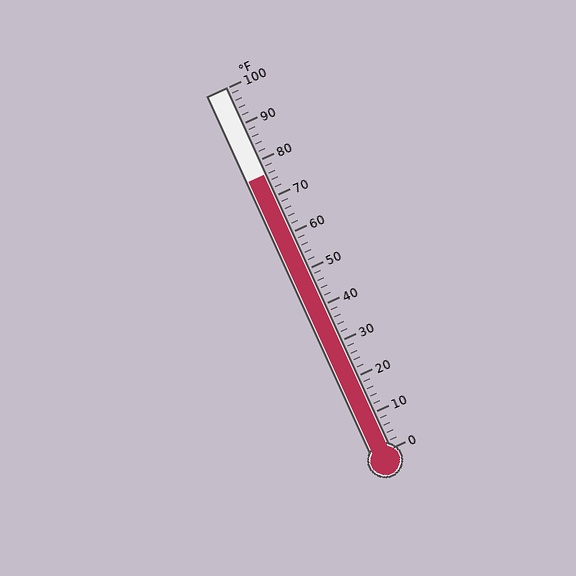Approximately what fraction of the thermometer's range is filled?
The thermometer is filled to approximately 75% of its range.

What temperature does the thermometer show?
The thermometer shows approximately 76°F.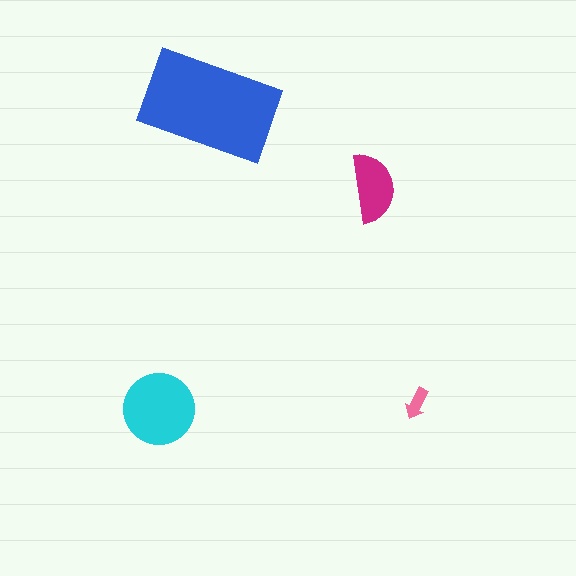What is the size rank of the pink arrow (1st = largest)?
4th.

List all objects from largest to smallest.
The blue rectangle, the cyan circle, the magenta semicircle, the pink arrow.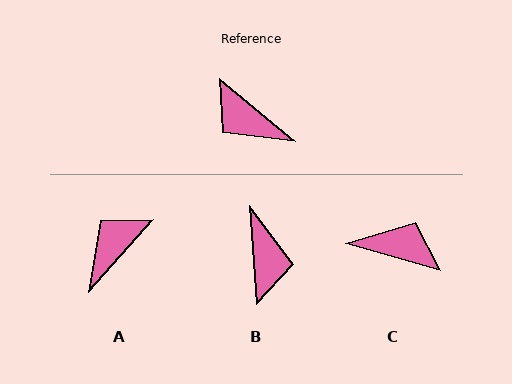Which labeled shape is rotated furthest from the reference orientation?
C, about 157 degrees away.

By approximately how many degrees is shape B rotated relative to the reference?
Approximately 133 degrees counter-clockwise.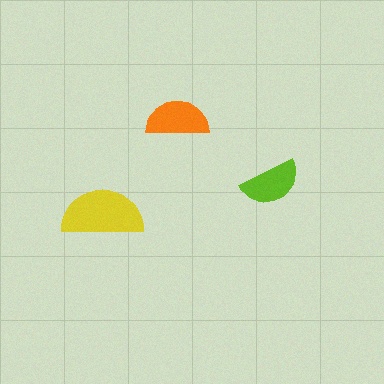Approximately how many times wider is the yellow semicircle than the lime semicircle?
About 1.5 times wider.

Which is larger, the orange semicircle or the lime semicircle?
The orange one.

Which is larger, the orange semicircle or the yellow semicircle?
The yellow one.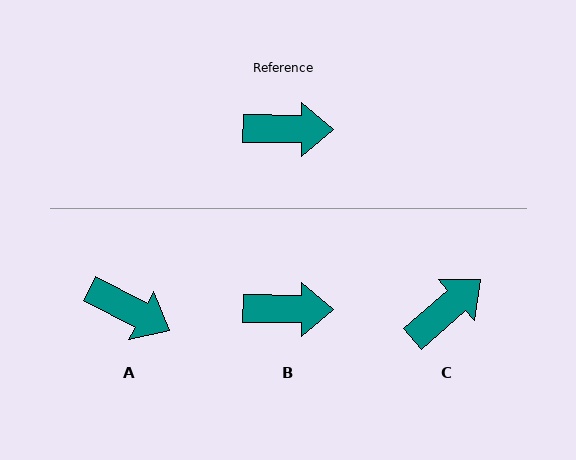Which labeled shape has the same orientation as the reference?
B.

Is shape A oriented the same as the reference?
No, it is off by about 27 degrees.